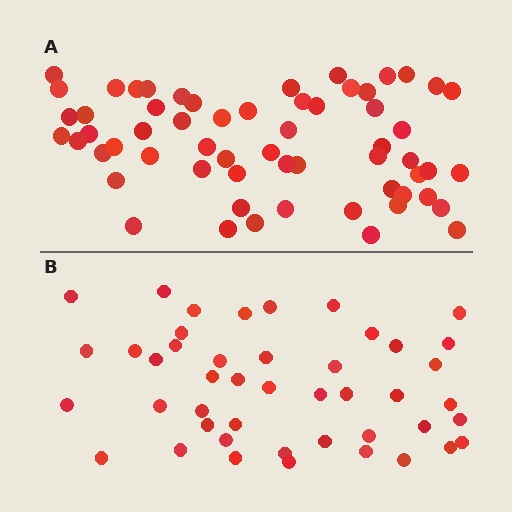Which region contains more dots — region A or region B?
Region A (the top region) has more dots.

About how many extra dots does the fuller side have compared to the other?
Region A has approximately 15 more dots than region B.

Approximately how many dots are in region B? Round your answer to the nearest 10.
About 40 dots. (The exact count is 45, which rounds to 40.)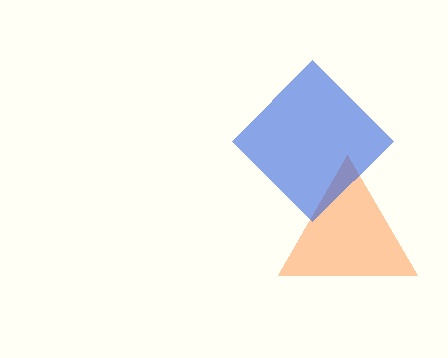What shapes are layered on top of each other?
The layered shapes are: an orange triangle, a blue diamond.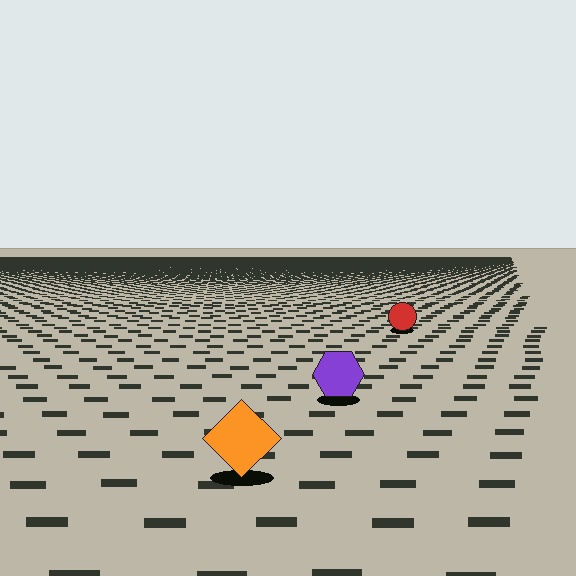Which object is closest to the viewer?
The orange diamond is closest. The texture marks near it are larger and more spread out.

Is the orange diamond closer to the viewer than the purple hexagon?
Yes. The orange diamond is closer — you can tell from the texture gradient: the ground texture is coarser near it.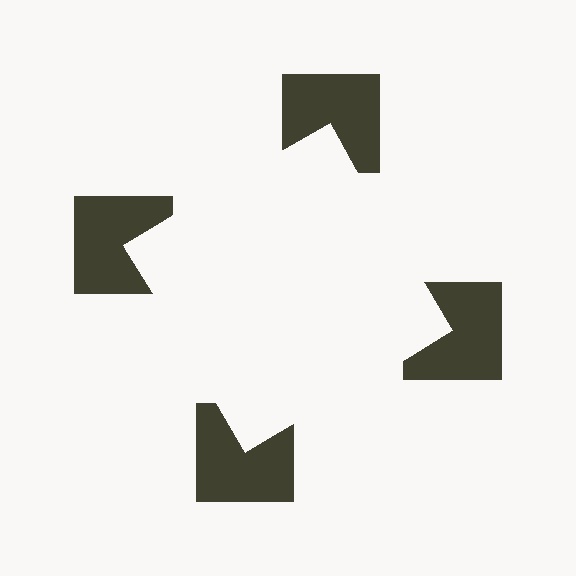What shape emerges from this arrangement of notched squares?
An illusory square — its edges are inferred from the aligned wedge cuts in the notched squares, not physically drawn.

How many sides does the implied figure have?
4 sides.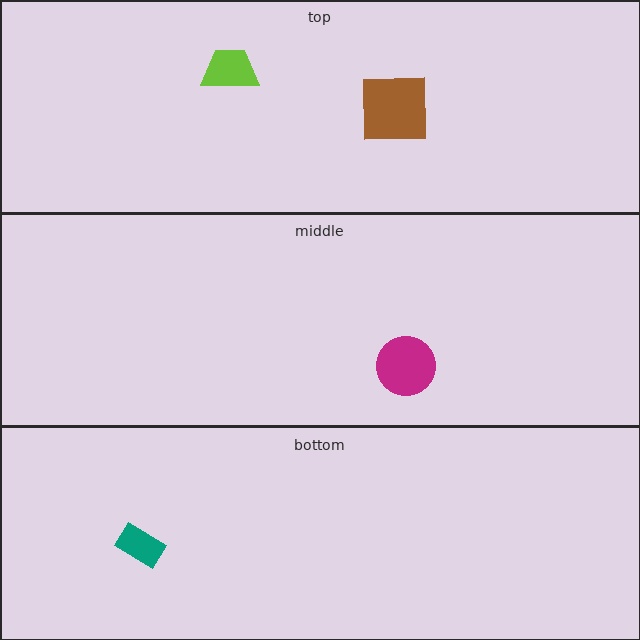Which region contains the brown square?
The top region.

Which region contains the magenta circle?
The middle region.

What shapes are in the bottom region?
The teal rectangle.